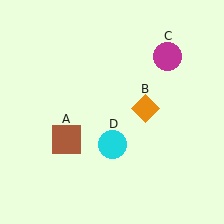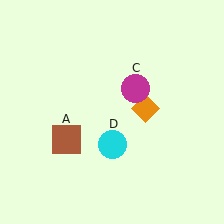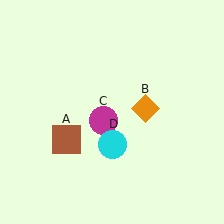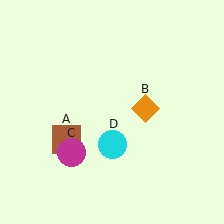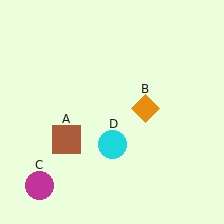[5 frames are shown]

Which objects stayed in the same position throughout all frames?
Brown square (object A) and orange diamond (object B) and cyan circle (object D) remained stationary.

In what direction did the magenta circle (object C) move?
The magenta circle (object C) moved down and to the left.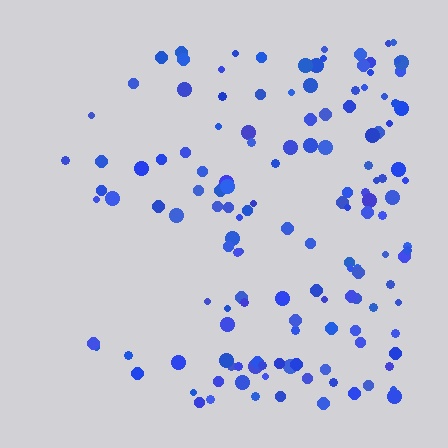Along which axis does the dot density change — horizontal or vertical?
Horizontal.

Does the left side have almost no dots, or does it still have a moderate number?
Still a moderate number, just noticeably fewer than the right.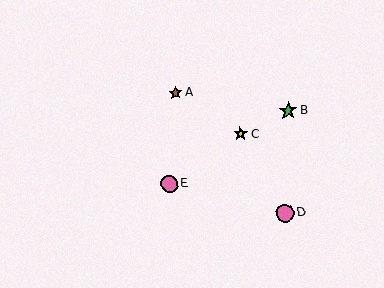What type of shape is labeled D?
Shape D is a pink circle.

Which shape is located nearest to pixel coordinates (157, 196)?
The pink circle (labeled E) at (169, 184) is nearest to that location.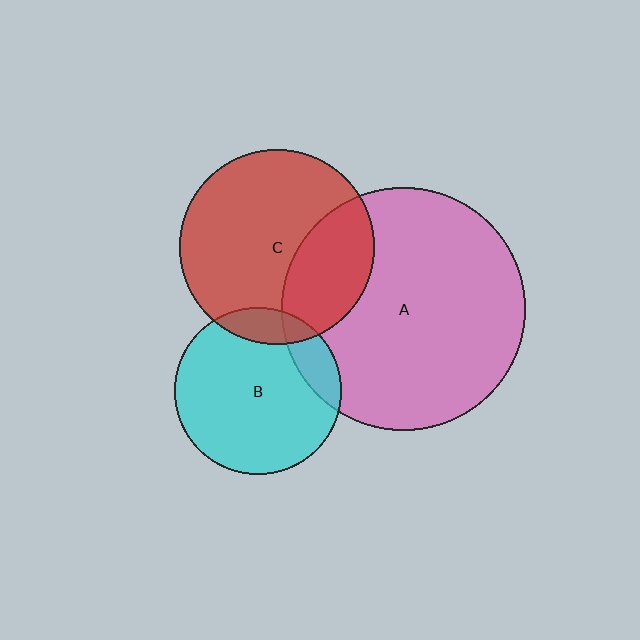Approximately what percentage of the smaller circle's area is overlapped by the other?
Approximately 10%.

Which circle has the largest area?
Circle A (pink).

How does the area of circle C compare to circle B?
Approximately 1.4 times.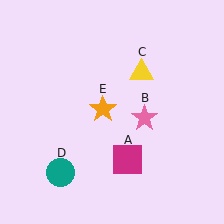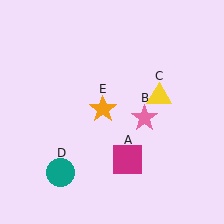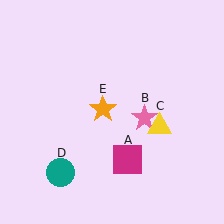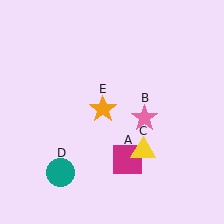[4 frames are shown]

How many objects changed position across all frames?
1 object changed position: yellow triangle (object C).